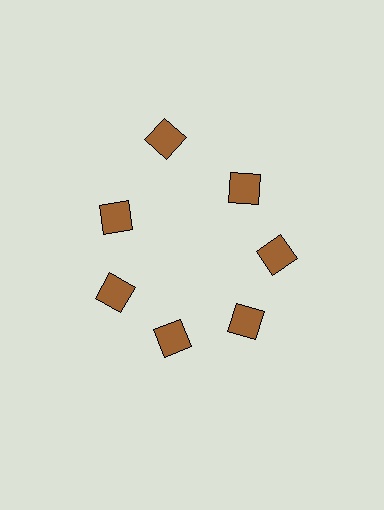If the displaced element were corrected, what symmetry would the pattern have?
It would have 7-fold rotational symmetry — the pattern would map onto itself every 51 degrees.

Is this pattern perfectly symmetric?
No. The 7 brown squares are arranged in a ring, but one element near the 12 o'clock position is pushed outward from the center, breaking the 7-fold rotational symmetry.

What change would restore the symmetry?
The symmetry would be restored by moving it inward, back onto the ring so that all 7 squares sit at equal angles and equal distance from the center.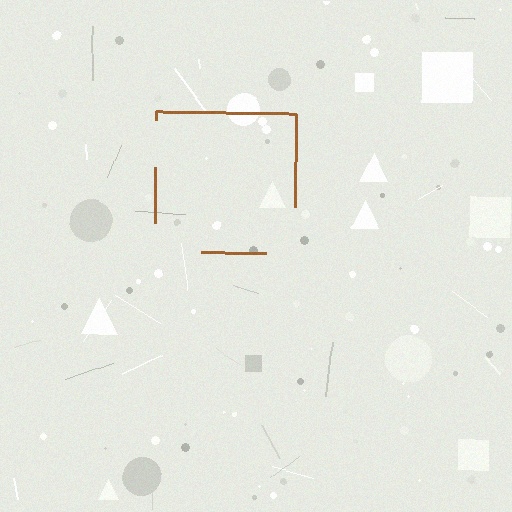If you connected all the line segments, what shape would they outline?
They would outline a square.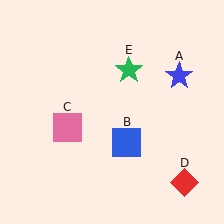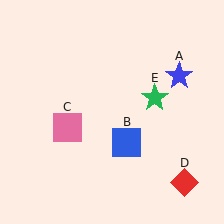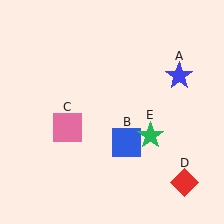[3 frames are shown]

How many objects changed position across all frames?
1 object changed position: green star (object E).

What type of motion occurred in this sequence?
The green star (object E) rotated clockwise around the center of the scene.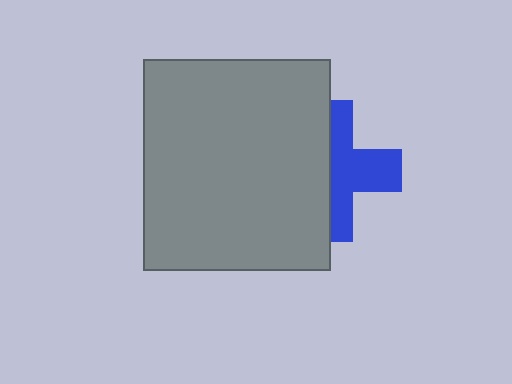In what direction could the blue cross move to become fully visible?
The blue cross could move right. That would shift it out from behind the gray rectangle entirely.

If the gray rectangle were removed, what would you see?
You would see the complete blue cross.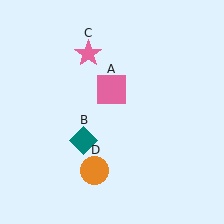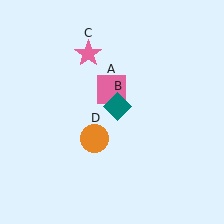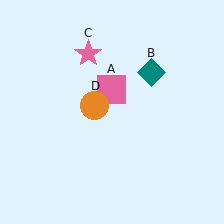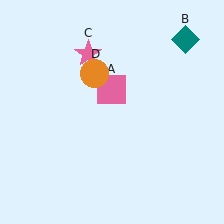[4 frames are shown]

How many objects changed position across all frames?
2 objects changed position: teal diamond (object B), orange circle (object D).